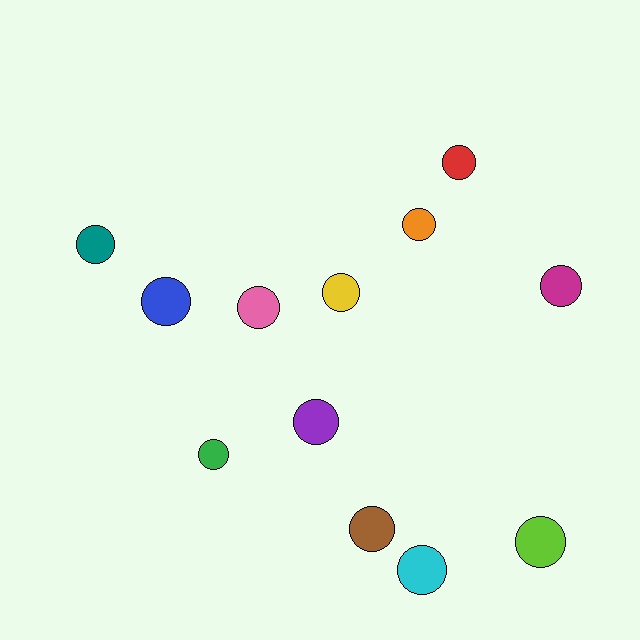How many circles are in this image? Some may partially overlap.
There are 12 circles.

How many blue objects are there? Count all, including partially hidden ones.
There is 1 blue object.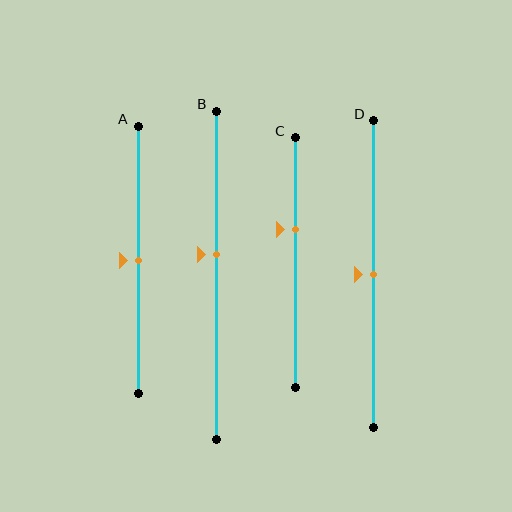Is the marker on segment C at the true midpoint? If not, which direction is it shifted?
No, the marker on segment C is shifted upward by about 13% of the segment length.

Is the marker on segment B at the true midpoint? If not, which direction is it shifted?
No, the marker on segment B is shifted upward by about 6% of the segment length.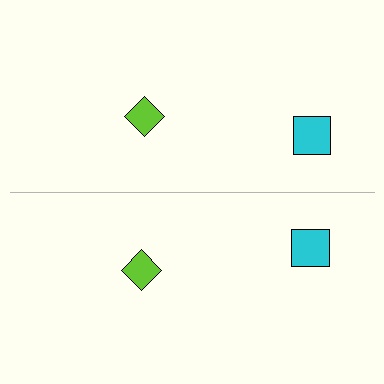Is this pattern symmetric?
Yes, this pattern has bilateral (reflection) symmetry.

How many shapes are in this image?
There are 4 shapes in this image.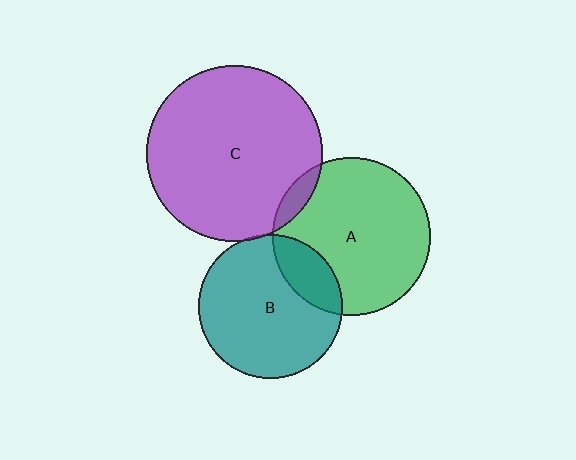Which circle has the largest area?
Circle C (purple).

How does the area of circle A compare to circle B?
Approximately 1.2 times.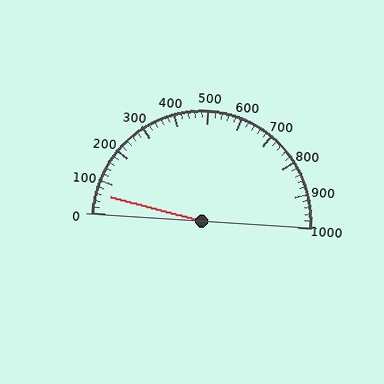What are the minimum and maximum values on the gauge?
The gauge ranges from 0 to 1000.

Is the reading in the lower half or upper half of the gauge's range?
The reading is in the lower half of the range (0 to 1000).